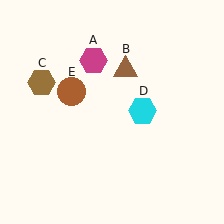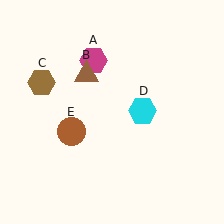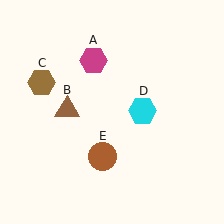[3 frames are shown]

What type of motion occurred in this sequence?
The brown triangle (object B), brown circle (object E) rotated counterclockwise around the center of the scene.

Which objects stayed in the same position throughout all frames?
Magenta hexagon (object A) and brown hexagon (object C) and cyan hexagon (object D) remained stationary.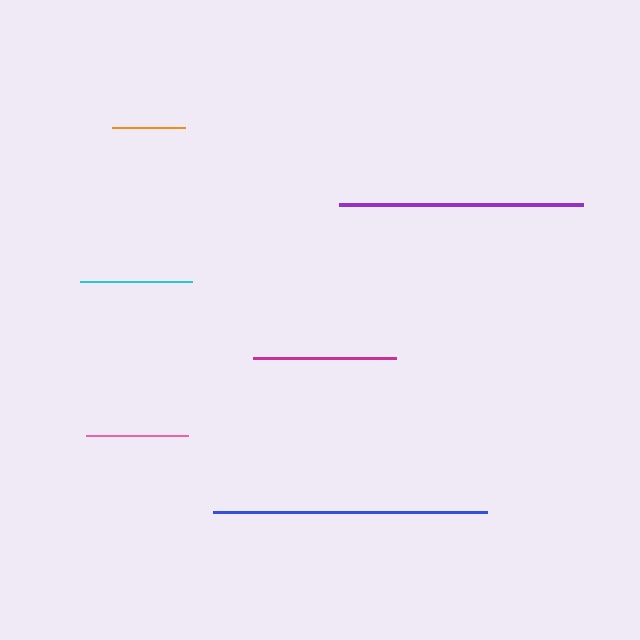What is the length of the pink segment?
The pink segment is approximately 101 pixels long.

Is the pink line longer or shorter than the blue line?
The blue line is longer than the pink line.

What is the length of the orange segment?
The orange segment is approximately 74 pixels long.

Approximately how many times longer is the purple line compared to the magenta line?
The purple line is approximately 1.7 times the length of the magenta line.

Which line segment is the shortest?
The orange line is the shortest at approximately 74 pixels.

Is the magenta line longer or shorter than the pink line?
The magenta line is longer than the pink line.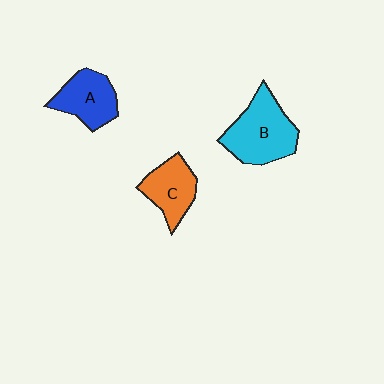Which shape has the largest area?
Shape B (cyan).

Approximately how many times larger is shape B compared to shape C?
Approximately 1.5 times.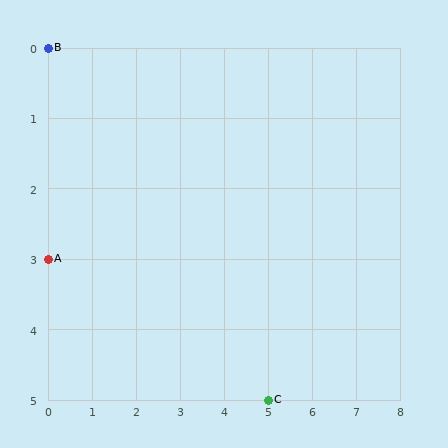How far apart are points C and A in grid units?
Points C and A are 5 columns and 2 rows apart (about 5.4 grid units diagonally).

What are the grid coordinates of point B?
Point B is at grid coordinates (0, 0).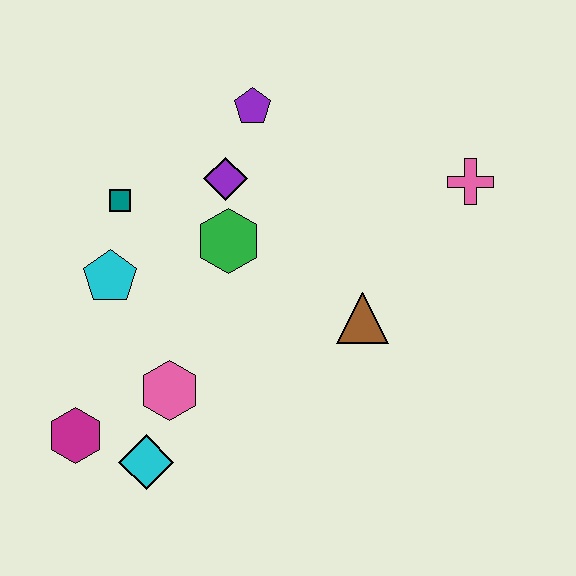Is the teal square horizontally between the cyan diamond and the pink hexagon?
No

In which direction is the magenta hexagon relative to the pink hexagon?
The magenta hexagon is to the left of the pink hexagon.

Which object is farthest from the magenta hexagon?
The pink cross is farthest from the magenta hexagon.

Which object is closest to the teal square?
The cyan pentagon is closest to the teal square.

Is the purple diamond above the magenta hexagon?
Yes